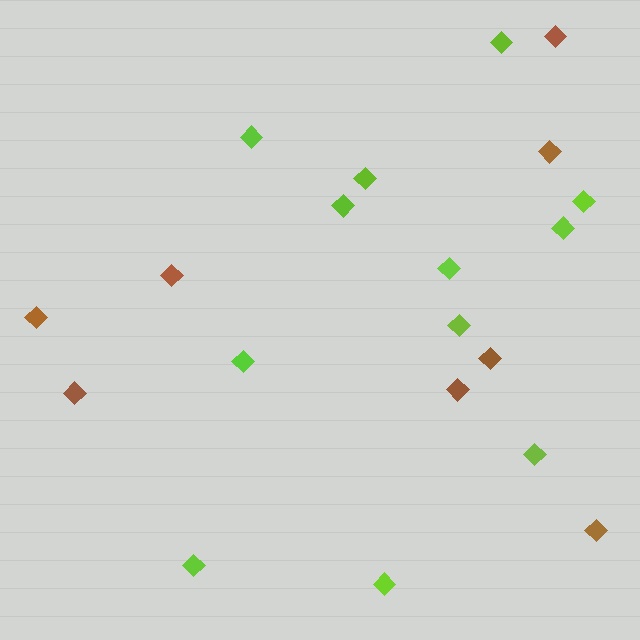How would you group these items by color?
There are 2 groups: one group of brown diamonds (8) and one group of lime diamonds (12).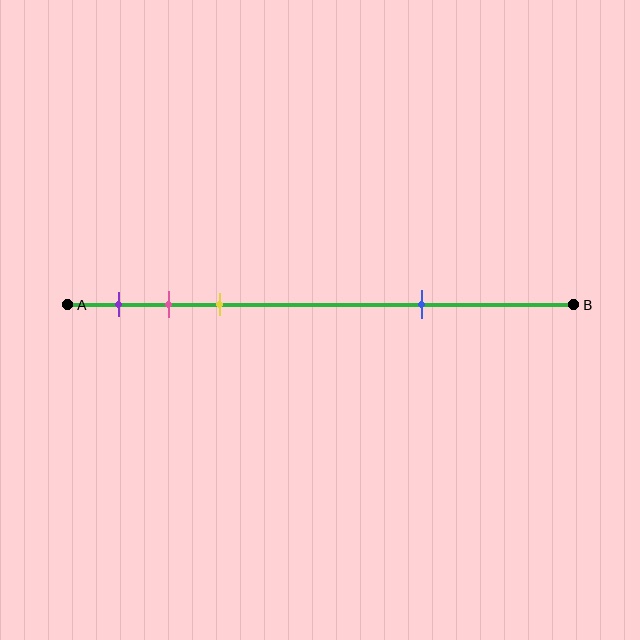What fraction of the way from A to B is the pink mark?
The pink mark is approximately 20% (0.2) of the way from A to B.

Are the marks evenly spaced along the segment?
No, the marks are not evenly spaced.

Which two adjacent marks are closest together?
The pink and yellow marks are the closest adjacent pair.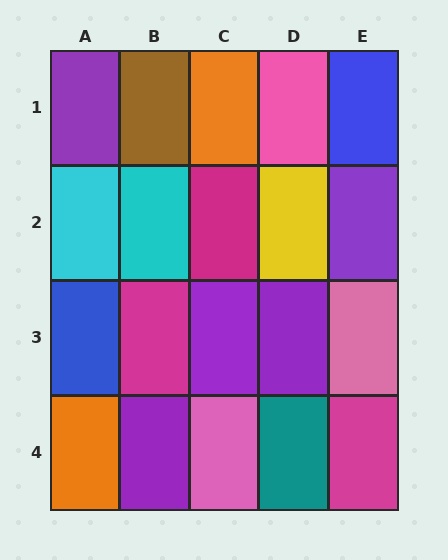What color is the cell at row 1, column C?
Orange.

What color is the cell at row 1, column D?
Pink.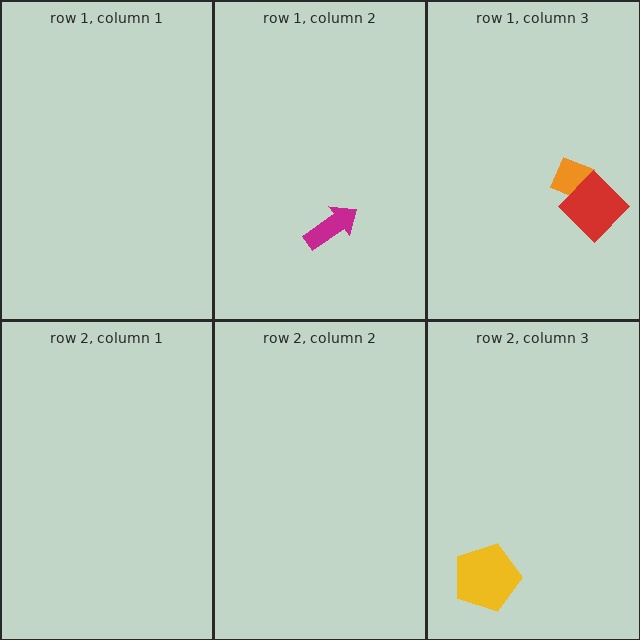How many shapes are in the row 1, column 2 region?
1.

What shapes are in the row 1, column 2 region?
The magenta arrow.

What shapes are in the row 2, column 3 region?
The yellow pentagon.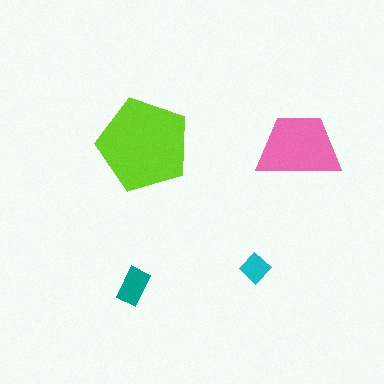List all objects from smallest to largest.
The cyan diamond, the teal rectangle, the pink trapezoid, the lime pentagon.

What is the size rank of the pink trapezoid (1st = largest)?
2nd.